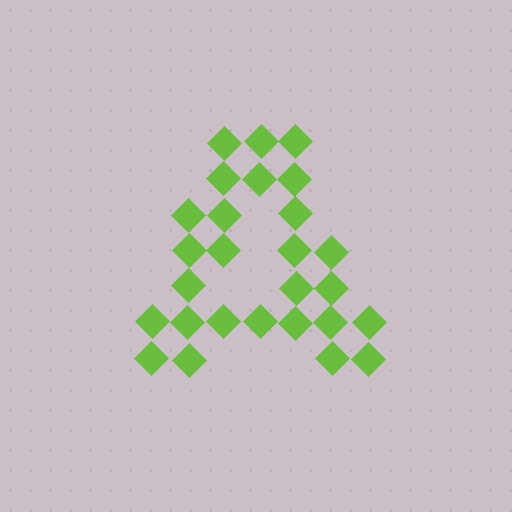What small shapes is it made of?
It is made of small diamonds.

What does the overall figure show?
The overall figure shows the letter A.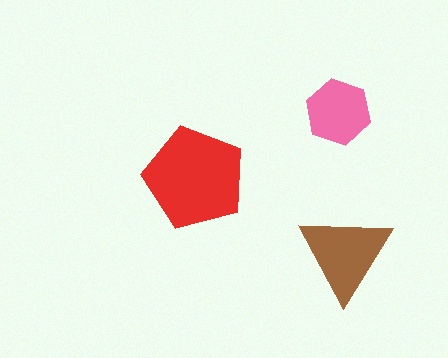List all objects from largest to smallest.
The red pentagon, the brown triangle, the pink hexagon.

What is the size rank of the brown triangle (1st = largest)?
2nd.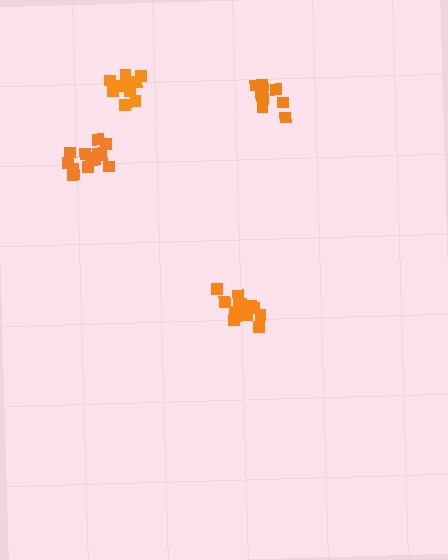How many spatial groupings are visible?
There are 4 spatial groupings.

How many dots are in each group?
Group 1: 11 dots, Group 2: 10 dots, Group 3: 15 dots, Group 4: 14 dots (50 total).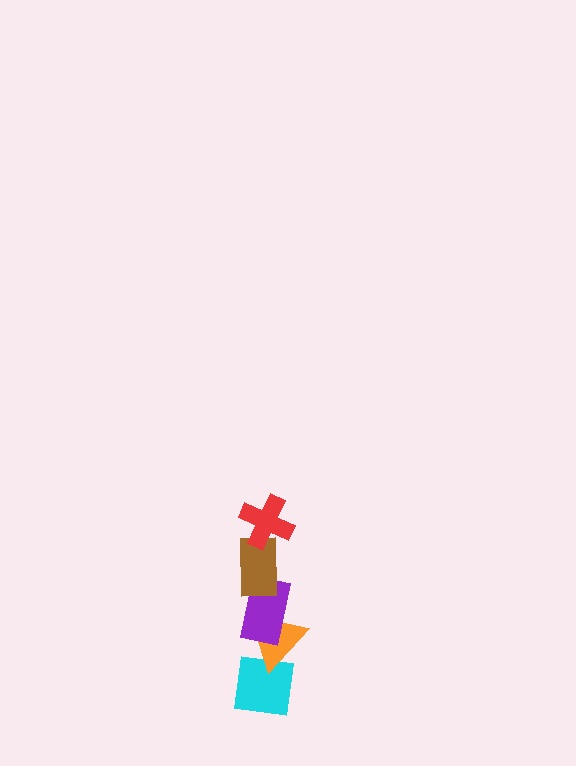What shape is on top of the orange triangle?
The purple rectangle is on top of the orange triangle.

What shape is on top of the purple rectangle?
The brown rectangle is on top of the purple rectangle.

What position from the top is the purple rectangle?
The purple rectangle is 3rd from the top.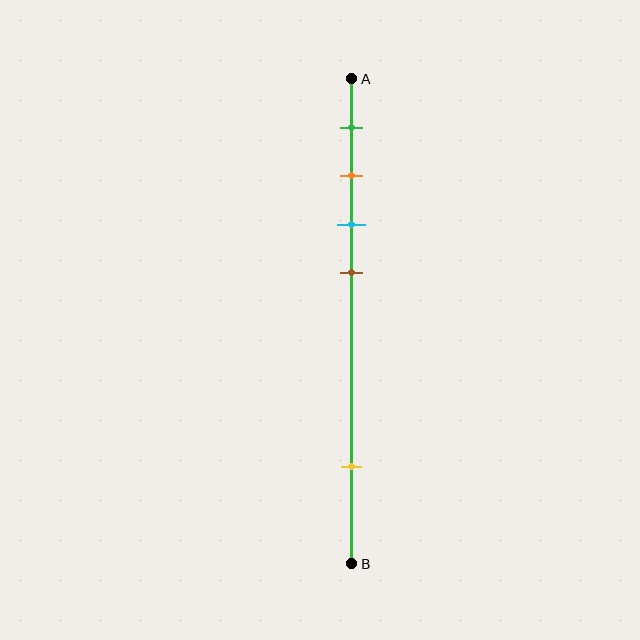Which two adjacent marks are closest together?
The orange and cyan marks are the closest adjacent pair.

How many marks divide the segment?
There are 5 marks dividing the segment.